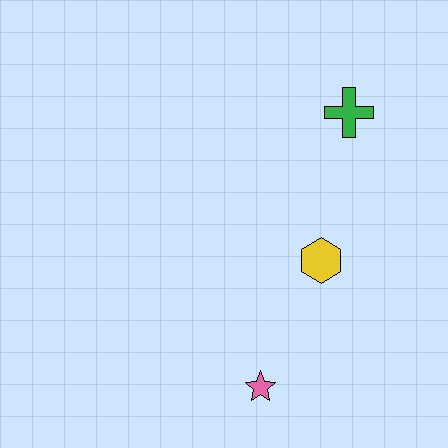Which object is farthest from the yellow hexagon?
The green cross is farthest from the yellow hexagon.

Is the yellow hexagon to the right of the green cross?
No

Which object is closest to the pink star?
The yellow hexagon is closest to the pink star.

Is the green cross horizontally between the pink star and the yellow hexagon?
No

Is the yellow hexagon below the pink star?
No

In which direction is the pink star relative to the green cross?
The pink star is below the green cross.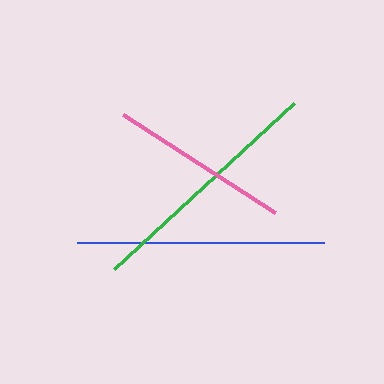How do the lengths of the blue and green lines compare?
The blue and green lines are approximately the same length.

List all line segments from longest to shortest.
From longest to shortest: blue, green, pink.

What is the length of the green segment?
The green segment is approximately 245 pixels long.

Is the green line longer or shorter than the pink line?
The green line is longer than the pink line.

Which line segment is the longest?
The blue line is the longest at approximately 247 pixels.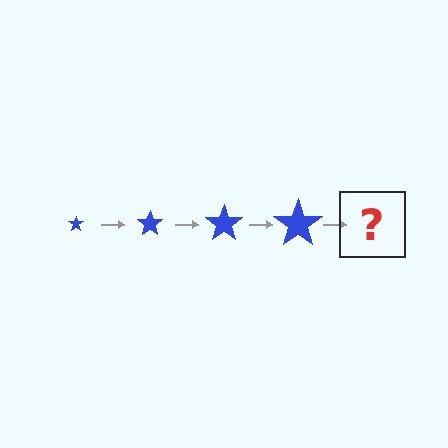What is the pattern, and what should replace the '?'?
The pattern is that the star gets progressively larger each step. The '?' should be a blue star, larger than the previous one.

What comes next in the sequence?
The next element should be a blue star, larger than the previous one.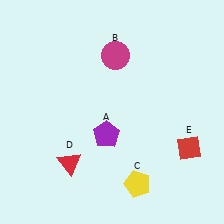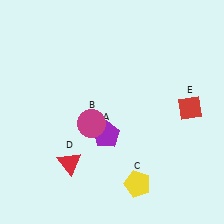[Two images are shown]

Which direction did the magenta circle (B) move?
The magenta circle (B) moved down.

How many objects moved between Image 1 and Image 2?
2 objects moved between the two images.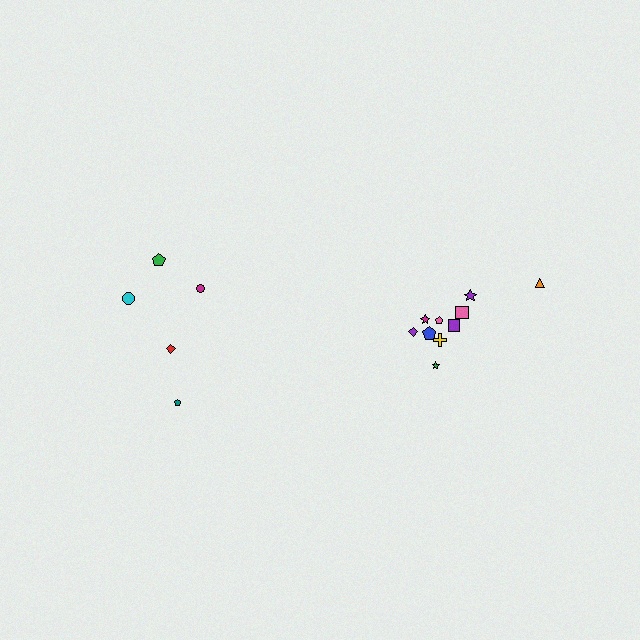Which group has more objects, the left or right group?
The right group.